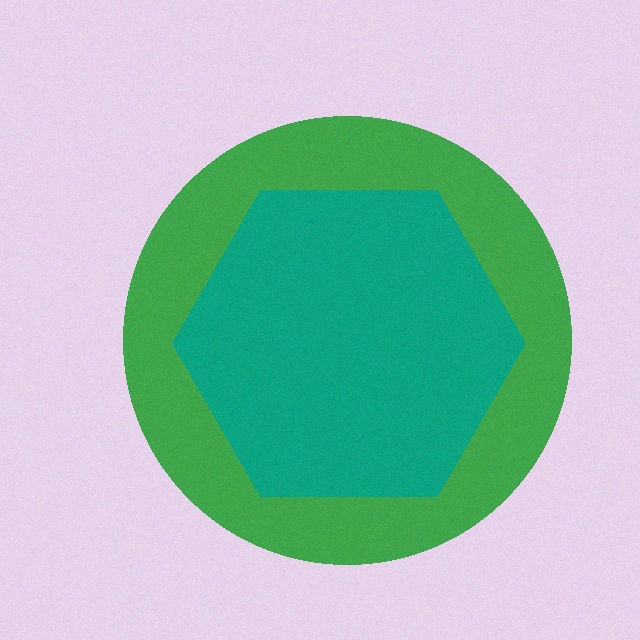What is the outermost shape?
The green circle.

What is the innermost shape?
The teal hexagon.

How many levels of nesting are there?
2.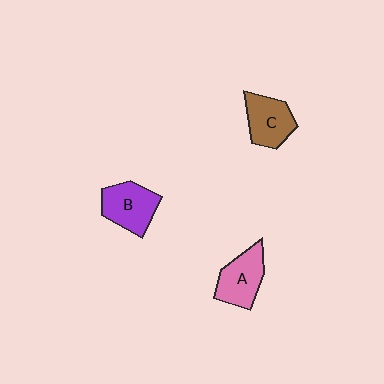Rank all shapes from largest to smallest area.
From largest to smallest: B (purple), A (pink), C (brown).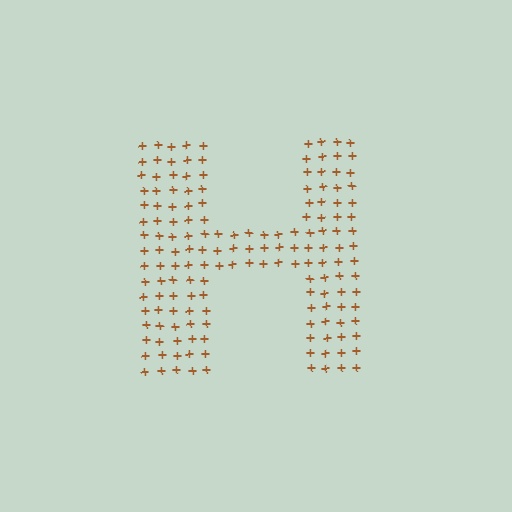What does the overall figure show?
The overall figure shows the letter H.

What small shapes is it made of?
It is made of small plus signs.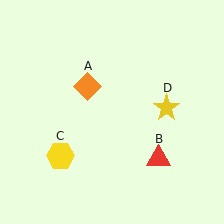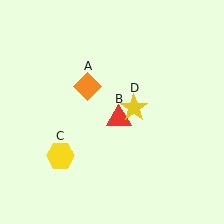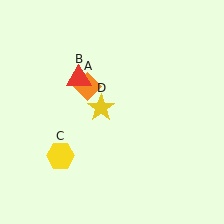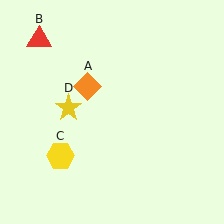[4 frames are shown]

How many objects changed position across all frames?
2 objects changed position: red triangle (object B), yellow star (object D).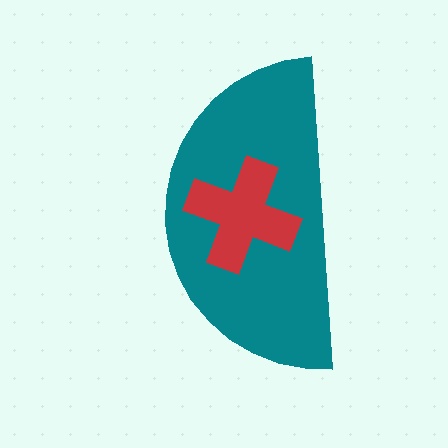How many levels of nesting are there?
2.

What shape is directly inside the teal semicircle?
The red cross.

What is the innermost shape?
The red cross.